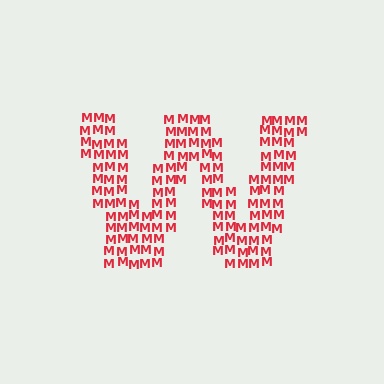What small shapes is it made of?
It is made of small letter M's.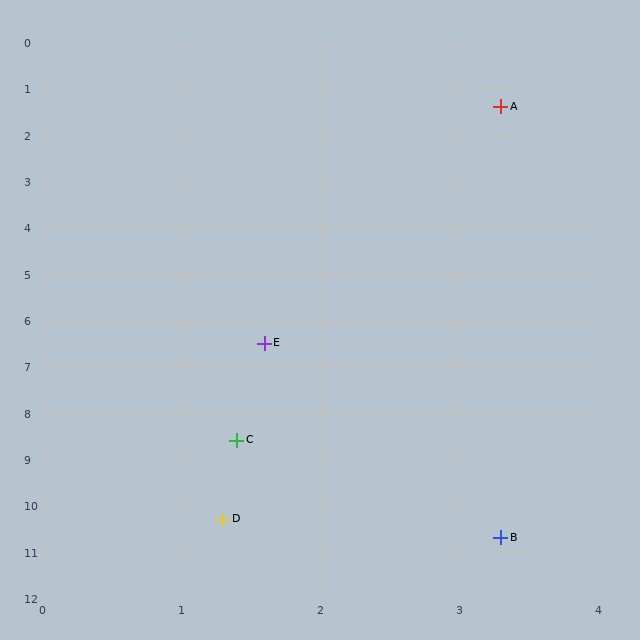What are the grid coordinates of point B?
Point B is at approximately (3.3, 10.7).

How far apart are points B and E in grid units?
Points B and E are about 4.5 grid units apart.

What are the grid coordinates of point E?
Point E is at approximately (1.6, 6.5).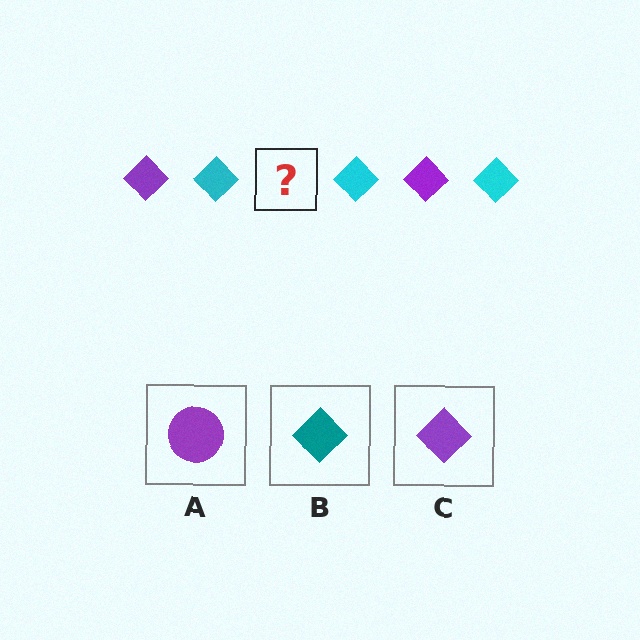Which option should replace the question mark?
Option C.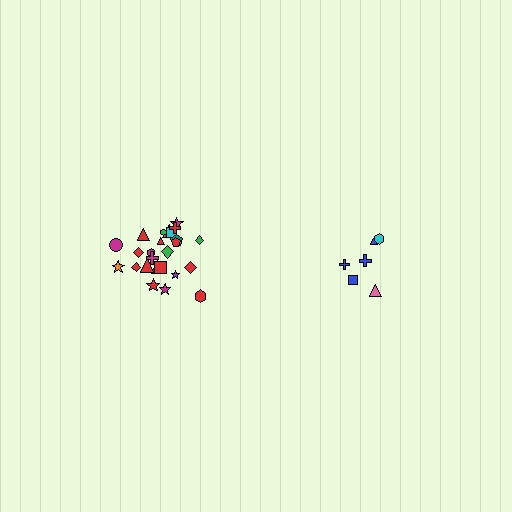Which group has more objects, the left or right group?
The left group.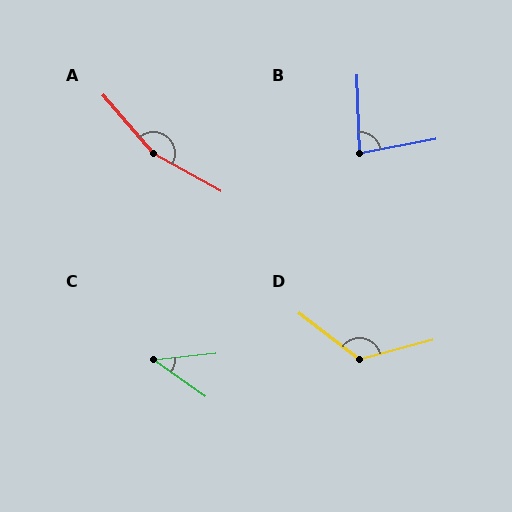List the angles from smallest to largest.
C (41°), B (81°), D (128°), A (160°).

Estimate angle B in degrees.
Approximately 81 degrees.